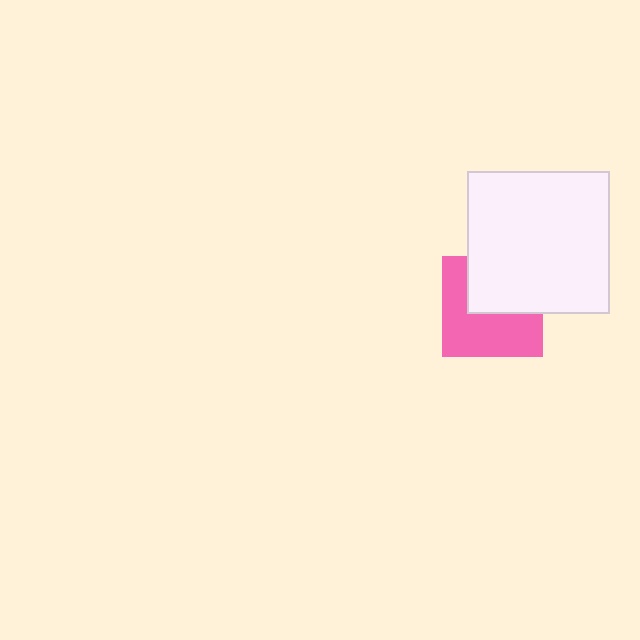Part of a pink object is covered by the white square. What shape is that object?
It is a square.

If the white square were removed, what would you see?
You would see the complete pink square.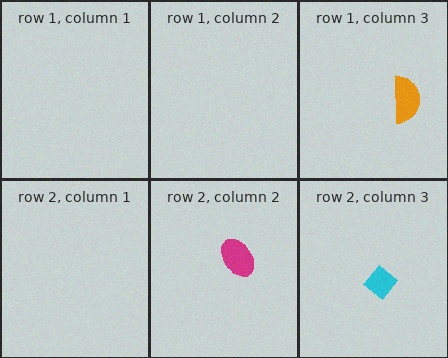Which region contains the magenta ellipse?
The row 2, column 2 region.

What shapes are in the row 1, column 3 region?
The orange semicircle.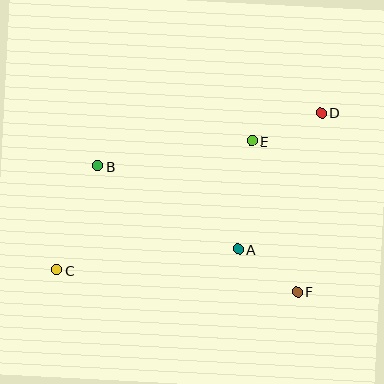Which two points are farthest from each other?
Points C and D are farthest from each other.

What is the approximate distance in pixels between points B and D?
The distance between B and D is approximately 230 pixels.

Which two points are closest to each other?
Points A and F are closest to each other.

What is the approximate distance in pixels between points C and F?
The distance between C and F is approximately 242 pixels.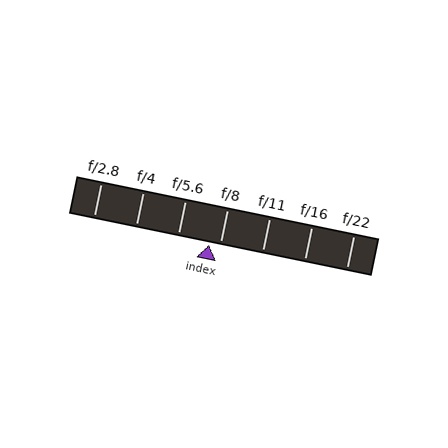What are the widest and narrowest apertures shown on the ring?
The widest aperture shown is f/2.8 and the narrowest is f/22.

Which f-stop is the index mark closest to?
The index mark is closest to f/8.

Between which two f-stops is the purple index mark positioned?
The index mark is between f/5.6 and f/8.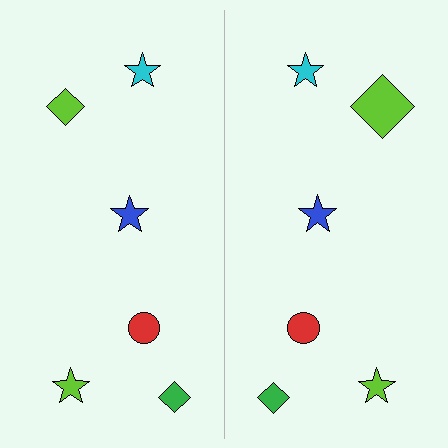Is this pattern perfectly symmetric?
No, the pattern is not perfectly symmetric. The lime diamond on the right side has a different size than its mirror counterpart.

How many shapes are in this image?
There are 12 shapes in this image.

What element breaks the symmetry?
The lime diamond on the right side has a different size than its mirror counterpart.